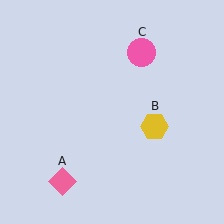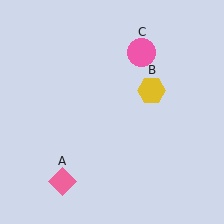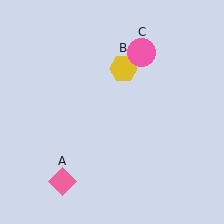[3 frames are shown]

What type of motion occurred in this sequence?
The yellow hexagon (object B) rotated counterclockwise around the center of the scene.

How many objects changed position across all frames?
1 object changed position: yellow hexagon (object B).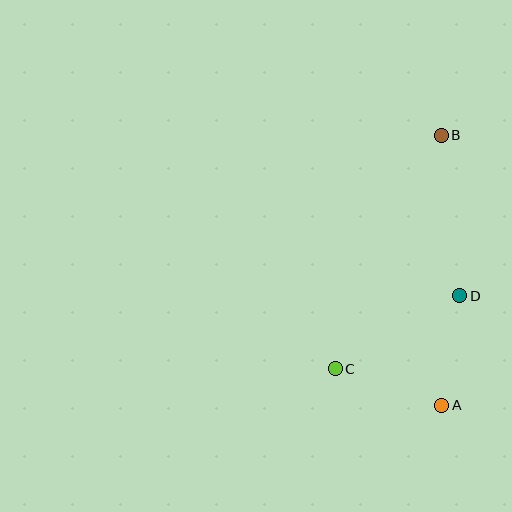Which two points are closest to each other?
Points A and D are closest to each other.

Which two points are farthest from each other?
Points A and B are farthest from each other.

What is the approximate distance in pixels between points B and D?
The distance between B and D is approximately 162 pixels.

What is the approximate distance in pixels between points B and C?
The distance between B and C is approximately 257 pixels.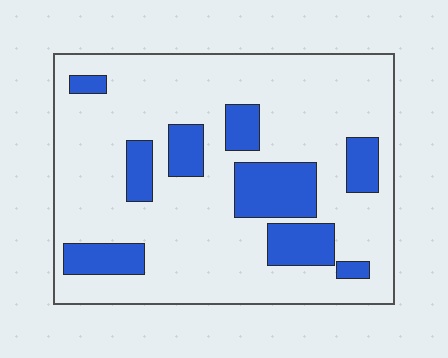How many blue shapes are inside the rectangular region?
9.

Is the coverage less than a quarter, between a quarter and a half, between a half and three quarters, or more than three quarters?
Less than a quarter.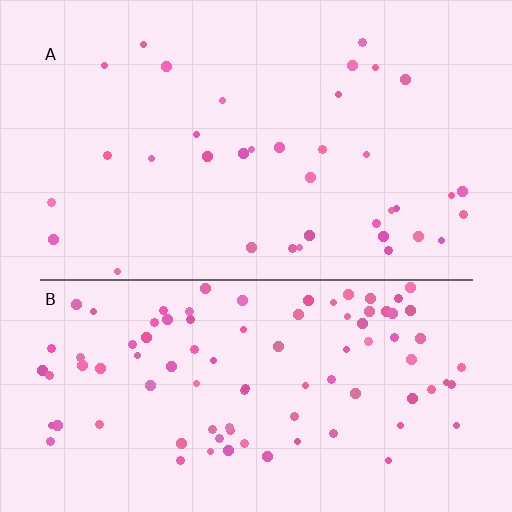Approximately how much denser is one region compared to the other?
Approximately 2.5× — region B over region A.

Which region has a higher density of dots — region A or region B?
B (the bottom).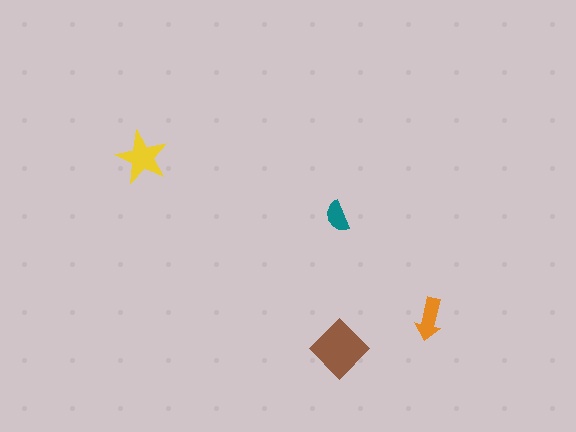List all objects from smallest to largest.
The teal semicircle, the orange arrow, the yellow star, the brown diamond.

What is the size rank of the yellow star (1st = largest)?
2nd.